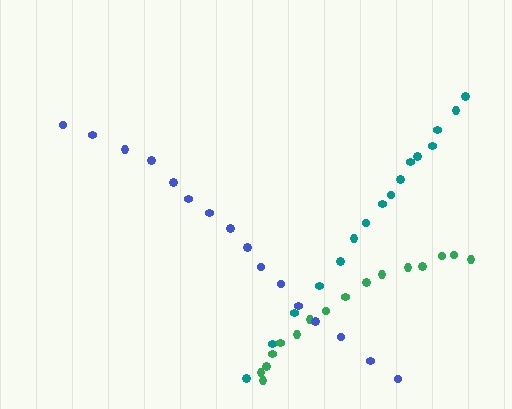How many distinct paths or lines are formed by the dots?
There are 3 distinct paths.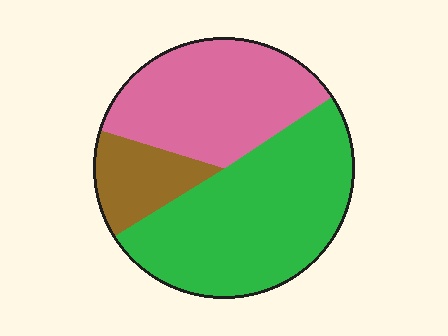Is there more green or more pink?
Green.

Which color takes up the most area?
Green, at roughly 50%.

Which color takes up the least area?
Brown, at roughly 15%.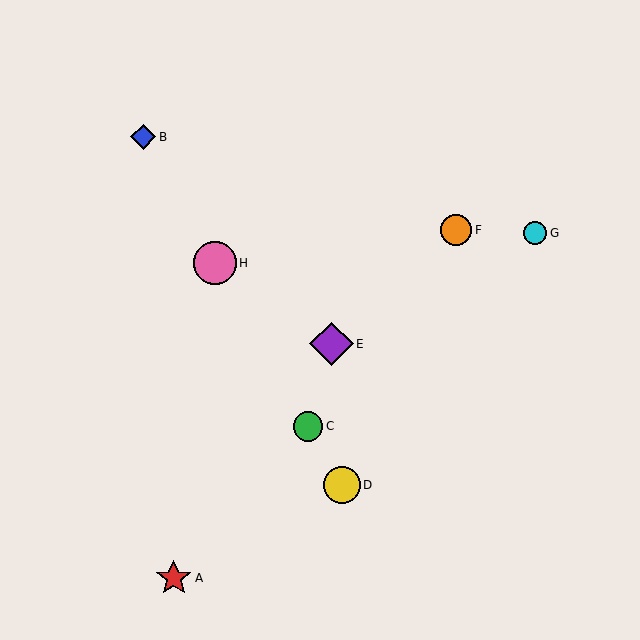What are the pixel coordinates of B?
Object B is at (143, 137).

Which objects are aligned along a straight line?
Objects B, C, D, H are aligned along a straight line.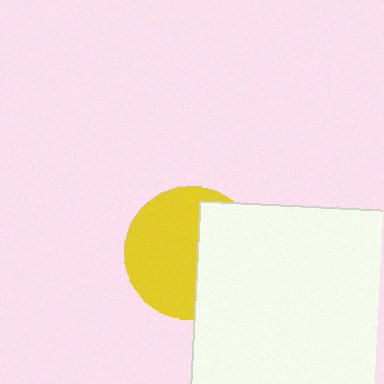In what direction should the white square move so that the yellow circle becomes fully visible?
The white square should move right. That is the shortest direction to clear the overlap and leave the yellow circle fully visible.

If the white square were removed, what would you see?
You would see the complete yellow circle.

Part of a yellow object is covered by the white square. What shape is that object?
It is a circle.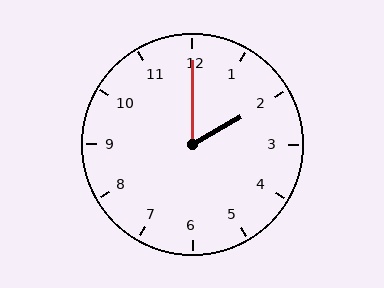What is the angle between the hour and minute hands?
Approximately 60 degrees.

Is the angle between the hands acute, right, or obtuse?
It is acute.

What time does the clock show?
2:00.